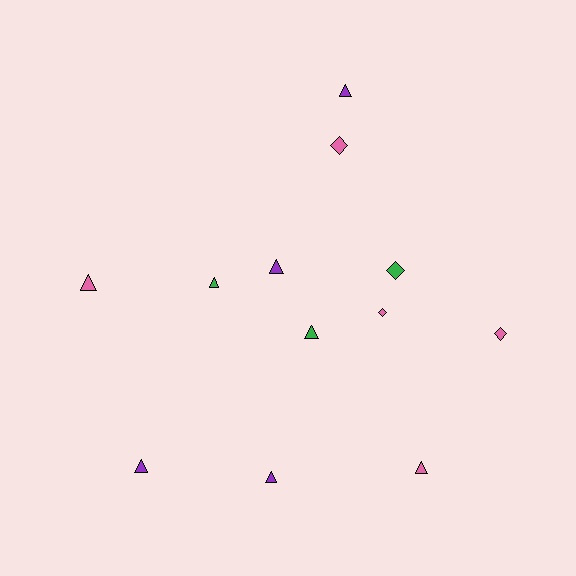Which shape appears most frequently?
Triangle, with 8 objects.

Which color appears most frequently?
Pink, with 5 objects.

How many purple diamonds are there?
There are no purple diamonds.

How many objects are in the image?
There are 12 objects.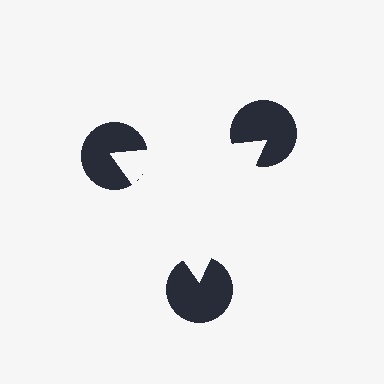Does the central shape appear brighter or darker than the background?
It typically appears slightly brighter than the background, even though no actual brightness change is drawn.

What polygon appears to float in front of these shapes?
An illusory triangle — its edges are inferred from the aligned wedge cuts in the pac-man discs, not physically drawn.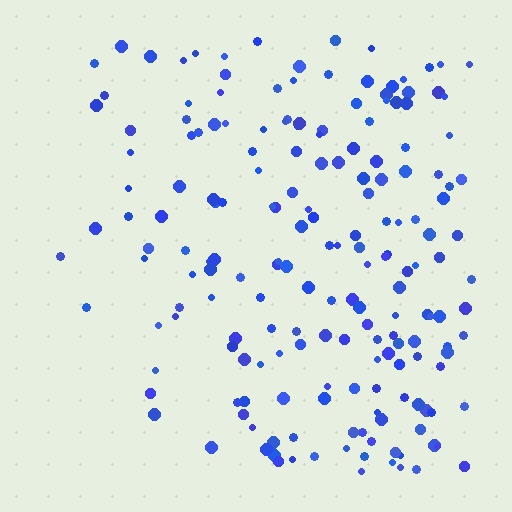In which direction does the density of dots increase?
From left to right, with the right side densest.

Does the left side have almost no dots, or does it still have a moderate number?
Still a moderate number, just noticeably fewer than the right.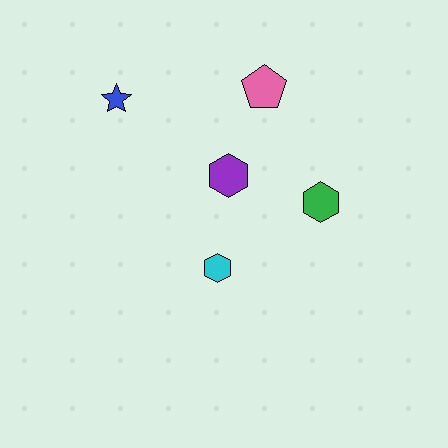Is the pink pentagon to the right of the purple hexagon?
Yes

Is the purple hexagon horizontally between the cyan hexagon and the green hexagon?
Yes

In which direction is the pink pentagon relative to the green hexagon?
The pink pentagon is above the green hexagon.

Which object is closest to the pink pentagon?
The purple hexagon is closest to the pink pentagon.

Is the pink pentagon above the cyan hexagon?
Yes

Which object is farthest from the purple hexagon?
The blue star is farthest from the purple hexagon.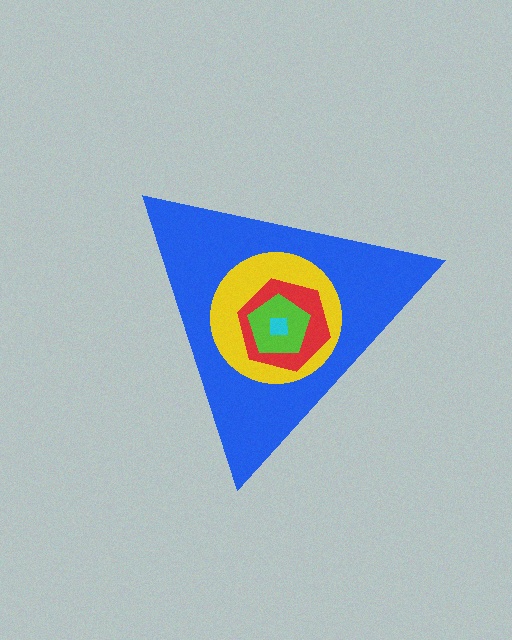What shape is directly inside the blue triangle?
The yellow circle.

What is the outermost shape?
The blue triangle.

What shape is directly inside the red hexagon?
The lime pentagon.